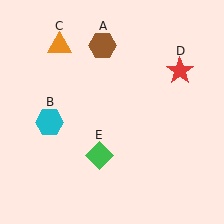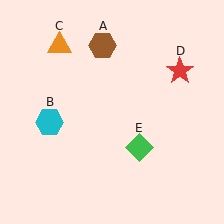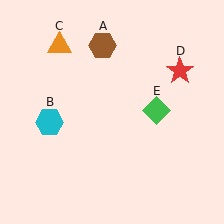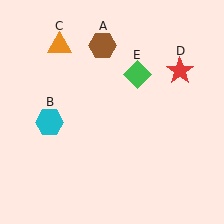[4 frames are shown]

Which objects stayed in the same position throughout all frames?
Brown hexagon (object A) and cyan hexagon (object B) and orange triangle (object C) and red star (object D) remained stationary.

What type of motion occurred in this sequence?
The green diamond (object E) rotated counterclockwise around the center of the scene.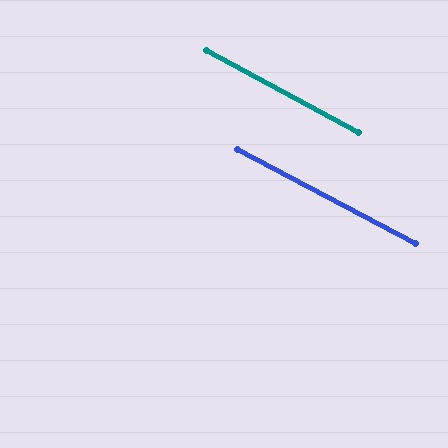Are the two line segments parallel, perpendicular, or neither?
Parallel — their directions differ by only 0.7°.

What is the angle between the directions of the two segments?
Approximately 1 degree.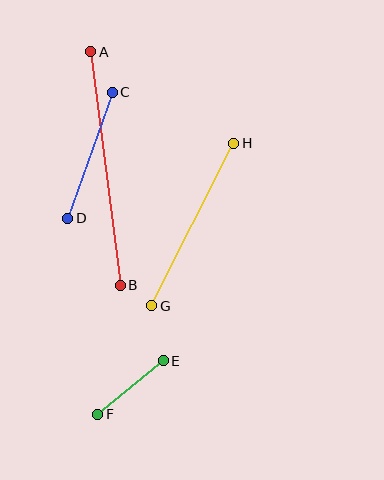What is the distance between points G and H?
The distance is approximately 182 pixels.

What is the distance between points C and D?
The distance is approximately 133 pixels.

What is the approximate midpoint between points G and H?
The midpoint is at approximately (193, 225) pixels.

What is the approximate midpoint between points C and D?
The midpoint is at approximately (90, 155) pixels.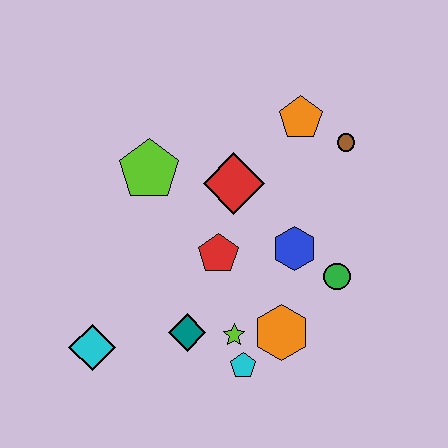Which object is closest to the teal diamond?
The lime star is closest to the teal diamond.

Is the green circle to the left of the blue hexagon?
No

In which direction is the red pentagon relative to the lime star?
The red pentagon is above the lime star.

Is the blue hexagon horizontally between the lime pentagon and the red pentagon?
No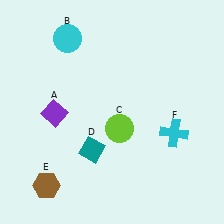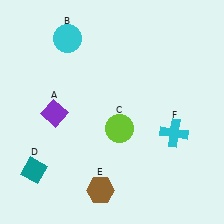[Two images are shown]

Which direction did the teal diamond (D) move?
The teal diamond (D) moved left.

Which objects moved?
The objects that moved are: the teal diamond (D), the brown hexagon (E).